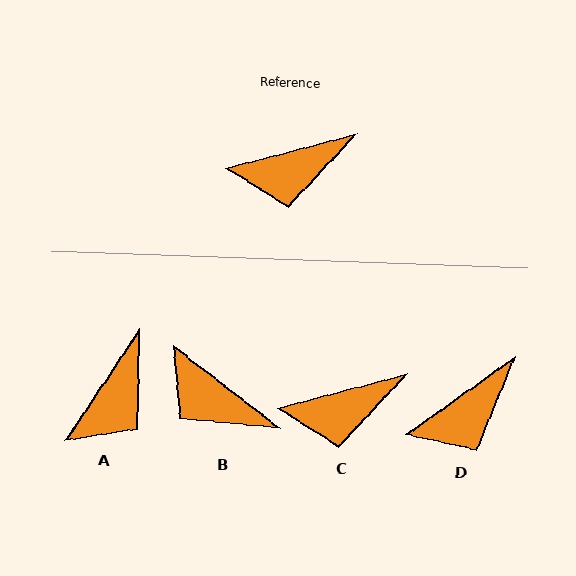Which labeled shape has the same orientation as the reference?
C.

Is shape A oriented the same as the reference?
No, it is off by about 41 degrees.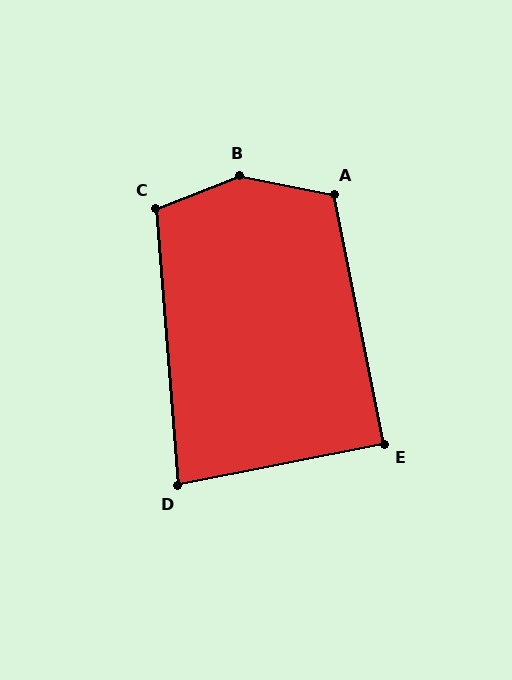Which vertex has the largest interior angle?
B, at approximately 147 degrees.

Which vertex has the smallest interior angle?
D, at approximately 83 degrees.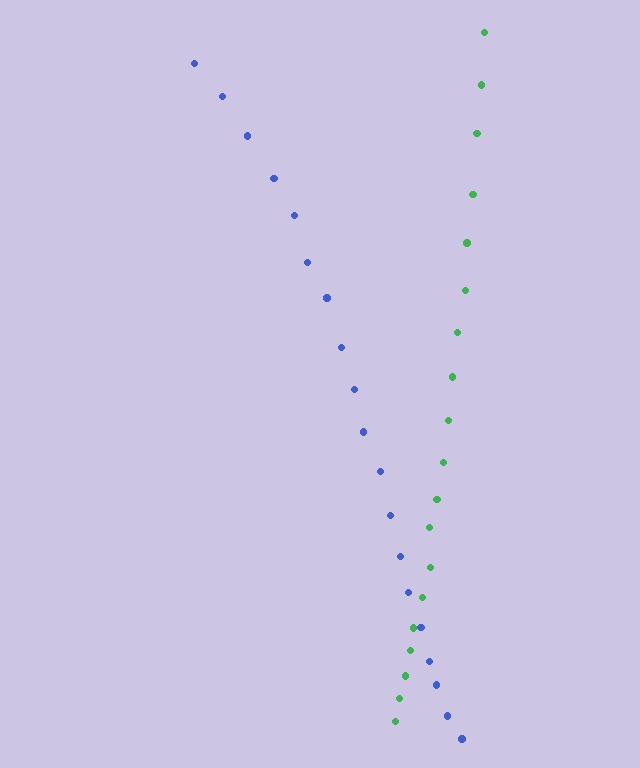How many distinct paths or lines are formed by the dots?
There are 2 distinct paths.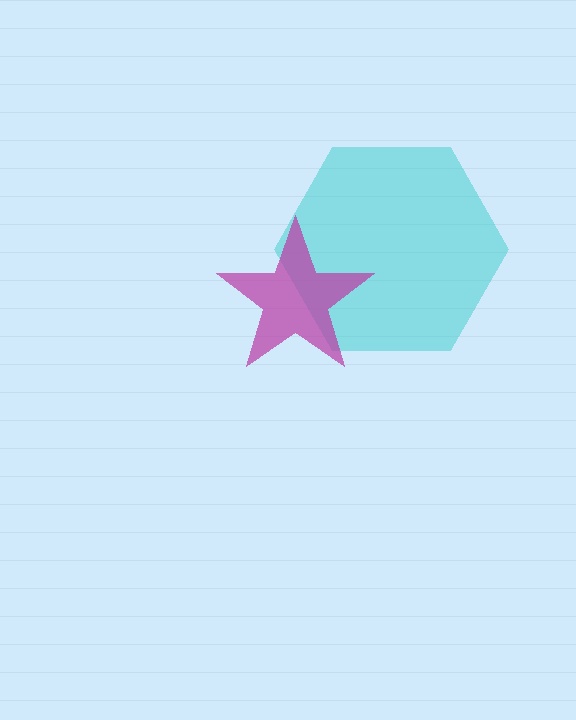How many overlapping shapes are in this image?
There are 2 overlapping shapes in the image.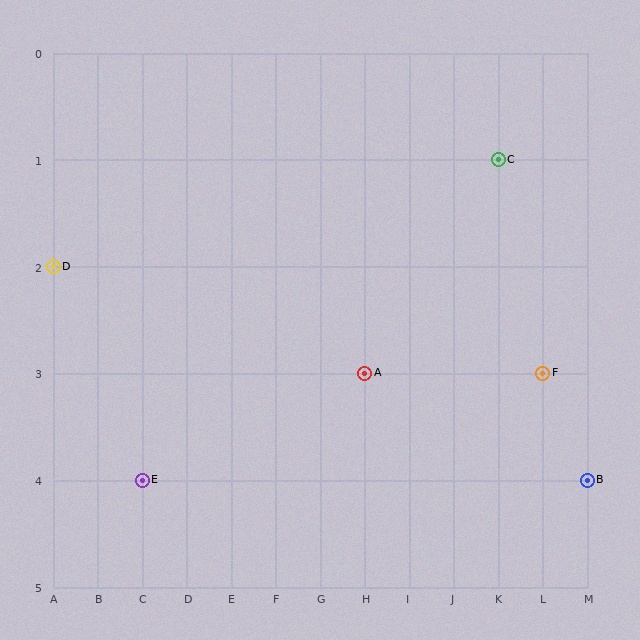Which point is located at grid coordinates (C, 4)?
Point E is at (C, 4).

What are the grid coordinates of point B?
Point B is at grid coordinates (M, 4).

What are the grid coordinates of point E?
Point E is at grid coordinates (C, 4).